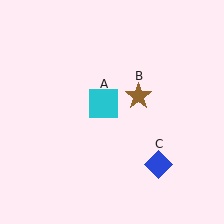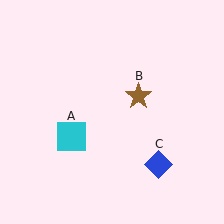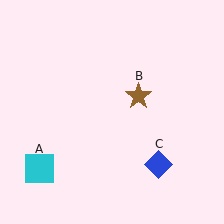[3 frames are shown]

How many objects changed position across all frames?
1 object changed position: cyan square (object A).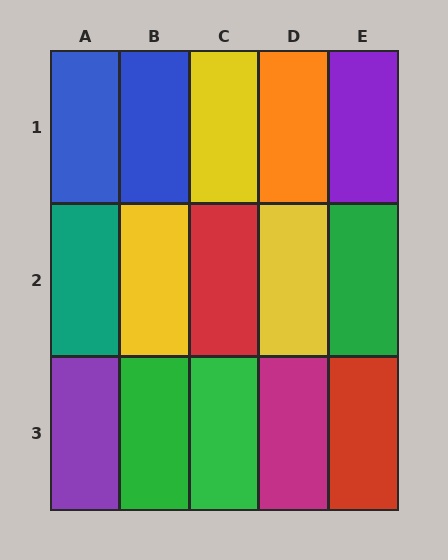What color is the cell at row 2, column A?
Teal.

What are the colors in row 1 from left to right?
Blue, blue, yellow, orange, purple.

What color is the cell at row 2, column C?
Red.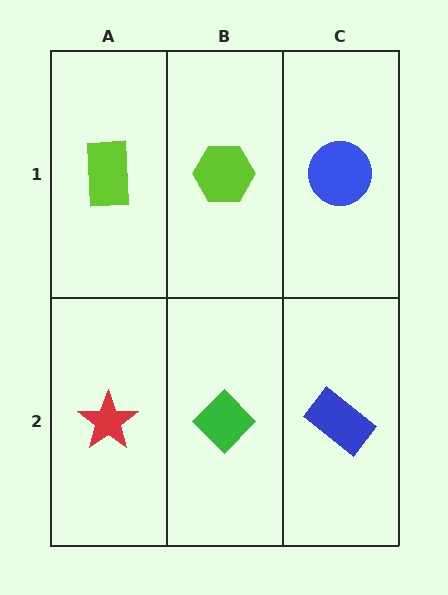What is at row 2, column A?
A red star.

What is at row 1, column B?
A lime hexagon.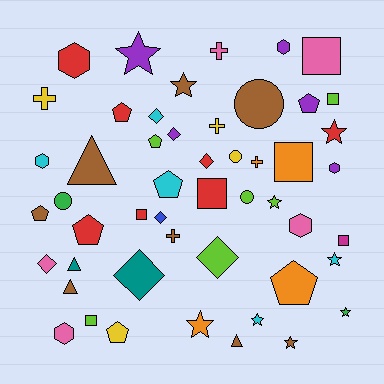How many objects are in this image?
There are 50 objects.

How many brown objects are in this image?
There are 8 brown objects.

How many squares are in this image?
There are 7 squares.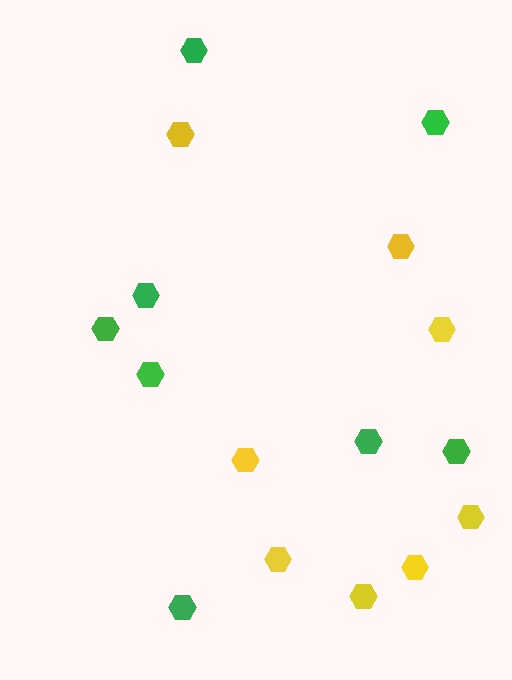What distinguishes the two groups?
There are 2 groups: one group of yellow hexagons (8) and one group of green hexagons (8).